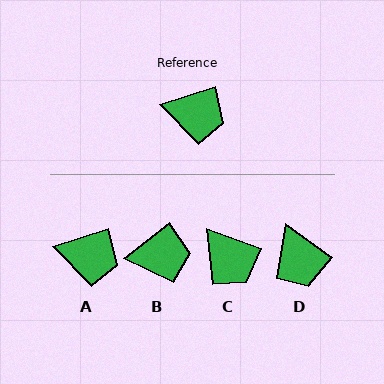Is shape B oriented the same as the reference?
No, it is off by about 21 degrees.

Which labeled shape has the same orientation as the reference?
A.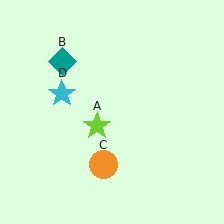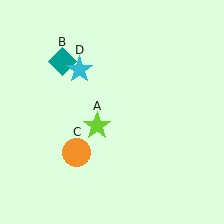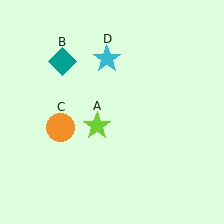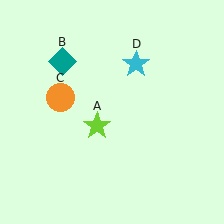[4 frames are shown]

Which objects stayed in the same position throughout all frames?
Lime star (object A) and teal diamond (object B) remained stationary.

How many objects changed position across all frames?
2 objects changed position: orange circle (object C), cyan star (object D).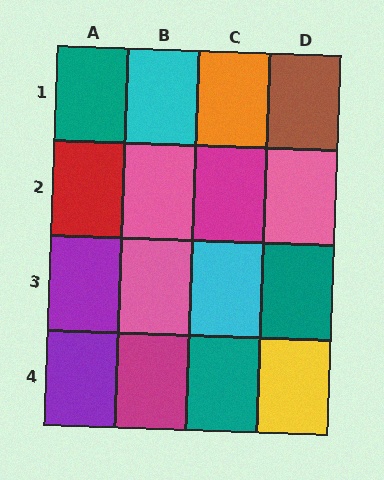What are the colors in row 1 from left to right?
Teal, cyan, orange, brown.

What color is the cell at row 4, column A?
Purple.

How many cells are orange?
1 cell is orange.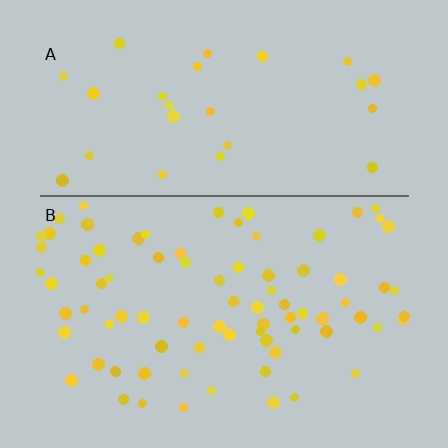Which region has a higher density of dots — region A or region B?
B (the bottom).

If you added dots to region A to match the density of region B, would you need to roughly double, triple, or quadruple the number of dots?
Approximately triple.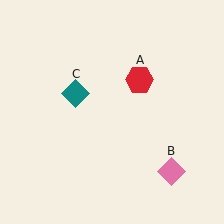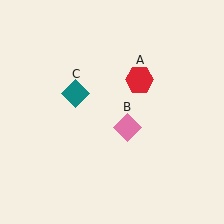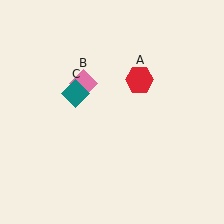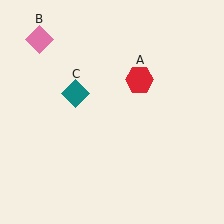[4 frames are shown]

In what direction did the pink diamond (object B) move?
The pink diamond (object B) moved up and to the left.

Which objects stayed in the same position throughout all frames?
Red hexagon (object A) and teal diamond (object C) remained stationary.